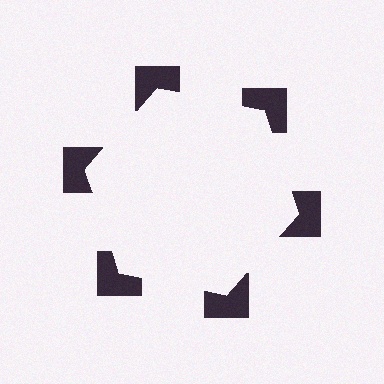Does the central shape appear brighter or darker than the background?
It typically appears slightly brighter than the background, even though no actual brightness change is drawn.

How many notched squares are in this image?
There are 6 — one at each vertex of the illusory hexagon.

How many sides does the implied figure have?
6 sides.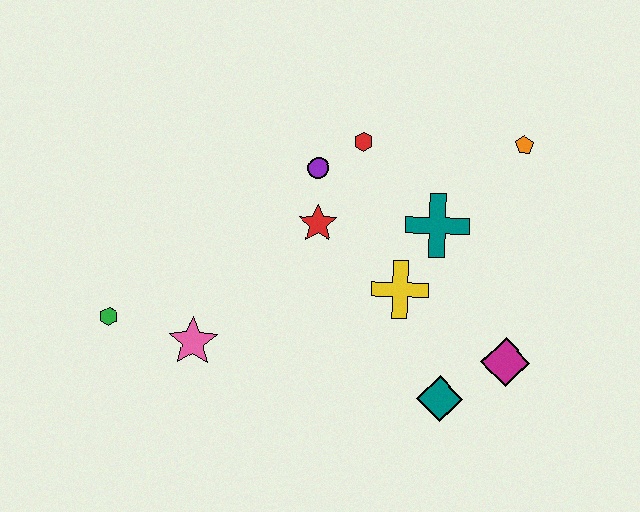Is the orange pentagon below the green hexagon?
No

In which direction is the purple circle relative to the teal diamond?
The purple circle is above the teal diamond.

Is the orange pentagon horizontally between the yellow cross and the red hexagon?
No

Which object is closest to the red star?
The purple circle is closest to the red star.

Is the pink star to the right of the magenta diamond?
No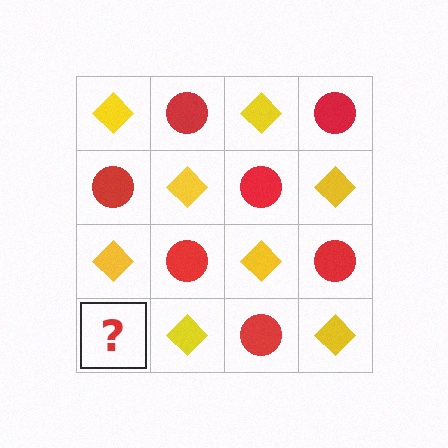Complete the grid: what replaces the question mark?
The question mark should be replaced with a red circle.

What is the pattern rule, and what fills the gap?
The rule is that it alternates yellow diamond and red circle in a checkerboard pattern. The gap should be filled with a red circle.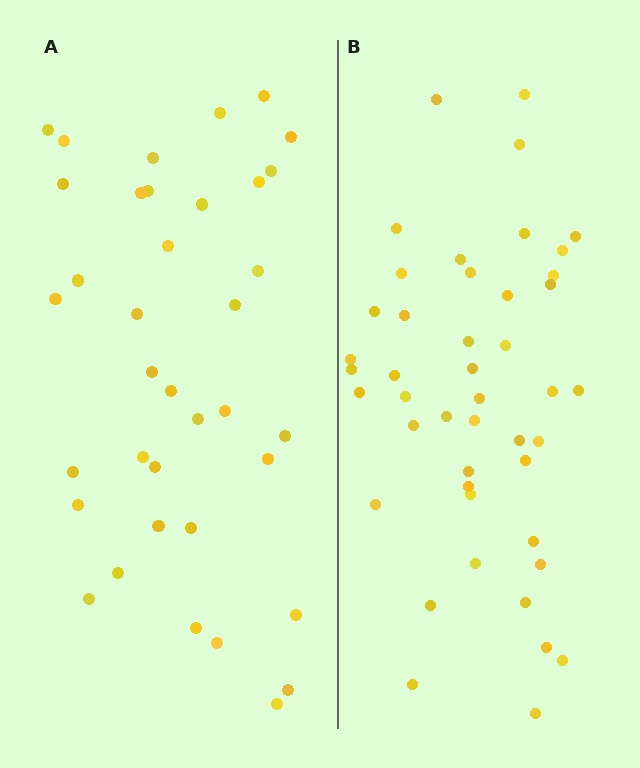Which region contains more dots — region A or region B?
Region B (the right region) has more dots.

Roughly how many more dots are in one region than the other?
Region B has roughly 8 or so more dots than region A.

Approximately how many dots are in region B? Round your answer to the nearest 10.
About 40 dots. (The exact count is 45, which rounds to 40.)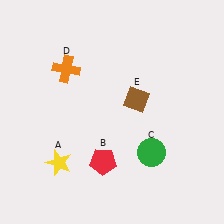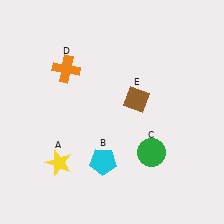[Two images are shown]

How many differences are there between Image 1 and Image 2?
There is 1 difference between the two images.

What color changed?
The pentagon (B) changed from red in Image 1 to cyan in Image 2.